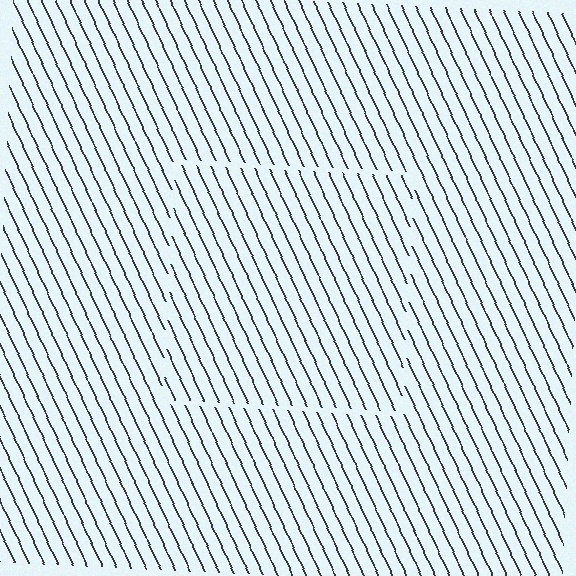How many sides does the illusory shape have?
4 sides — the line-ends trace a square.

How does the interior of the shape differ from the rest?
The interior of the shape contains the same grating, shifted by half a period — the contour is defined by the phase discontinuity where line-ends from the inner and outer gratings abut.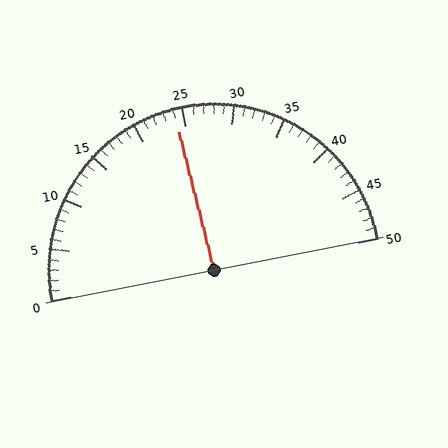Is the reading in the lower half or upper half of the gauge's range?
The reading is in the lower half of the range (0 to 50).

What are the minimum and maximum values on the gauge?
The gauge ranges from 0 to 50.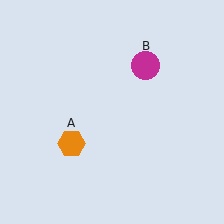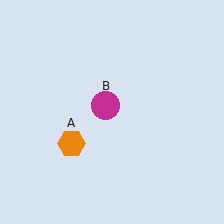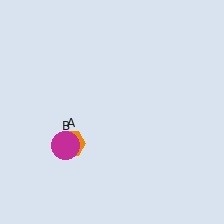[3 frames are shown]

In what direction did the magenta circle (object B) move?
The magenta circle (object B) moved down and to the left.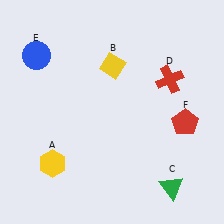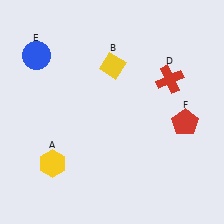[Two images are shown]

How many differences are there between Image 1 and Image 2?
There is 1 difference between the two images.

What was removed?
The green triangle (C) was removed in Image 2.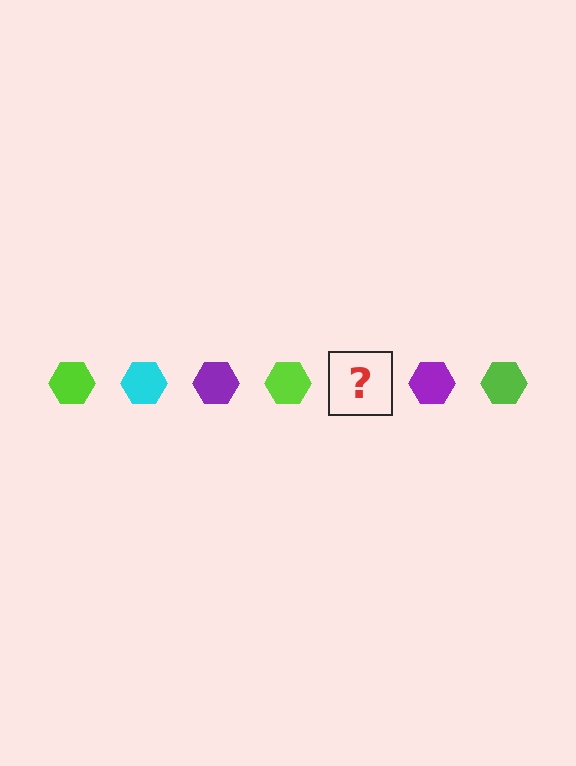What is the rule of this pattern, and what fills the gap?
The rule is that the pattern cycles through lime, cyan, purple hexagons. The gap should be filled with a cyan hexagon.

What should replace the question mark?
The question mark should be replaced with a cyan hexagon.